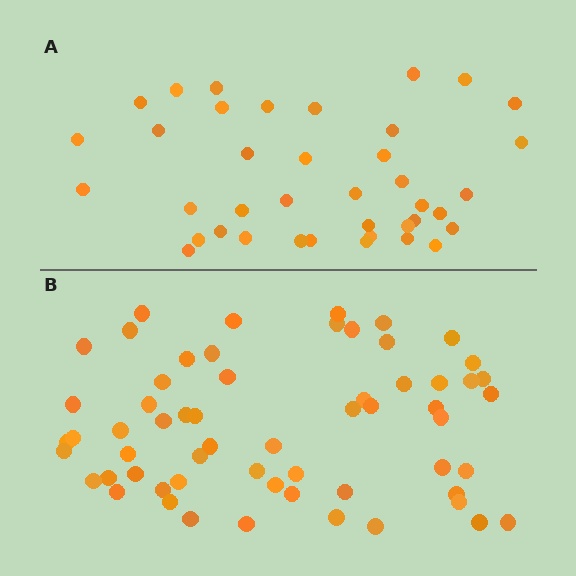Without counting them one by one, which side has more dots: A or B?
Region B (the bottom region) has more dots.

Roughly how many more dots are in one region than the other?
Region B has approximately 20 more dots than region A.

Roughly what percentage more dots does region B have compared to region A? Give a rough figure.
About 55% more.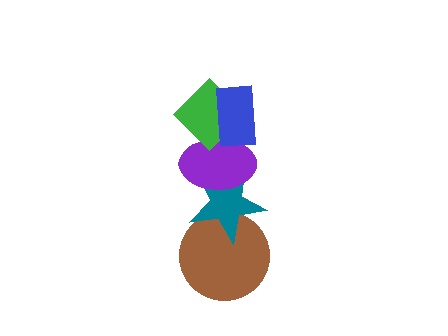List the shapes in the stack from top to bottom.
From top to bottom: the blue rectangle, the green diamond, the purple ellipse, the teal star, the brown circle.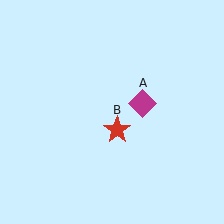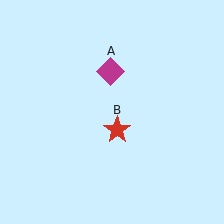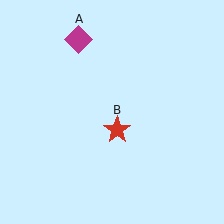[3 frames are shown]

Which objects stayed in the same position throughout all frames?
Red star (object B) remained stationary.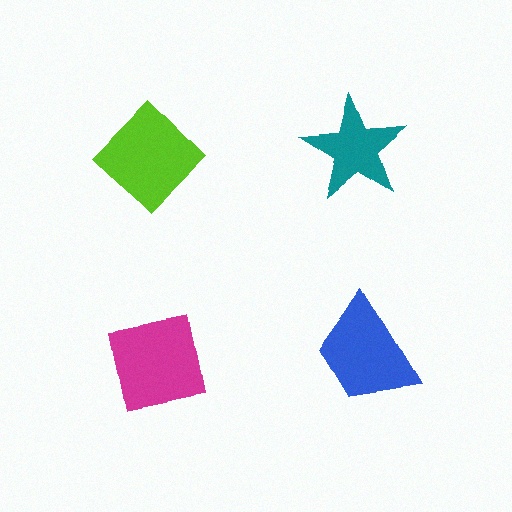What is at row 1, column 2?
A teal star.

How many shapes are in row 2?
2 shapes.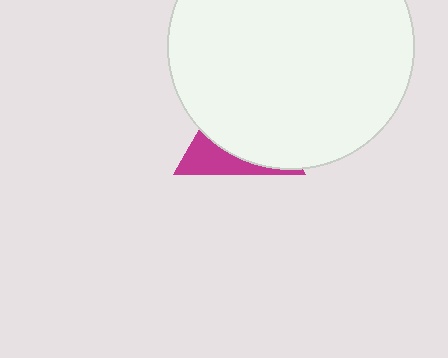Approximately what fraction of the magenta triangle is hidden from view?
Roughly 70% of the magenta triangle is hidden behind the white circle.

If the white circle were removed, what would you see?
You would see the complete magenta triangle.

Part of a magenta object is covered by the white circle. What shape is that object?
It is a triangle.